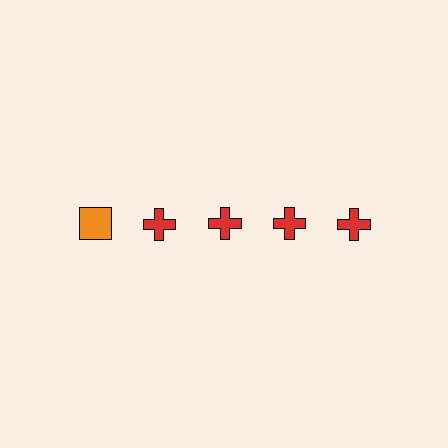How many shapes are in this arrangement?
There are 5 shapes arranged in a grid pattern.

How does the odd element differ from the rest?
It differs in both color (orange instead of red) and shape (square instead of cross).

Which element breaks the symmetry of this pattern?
The orange square in the top row, leftmost column breaks the symmetry. All other shapes are red crosses.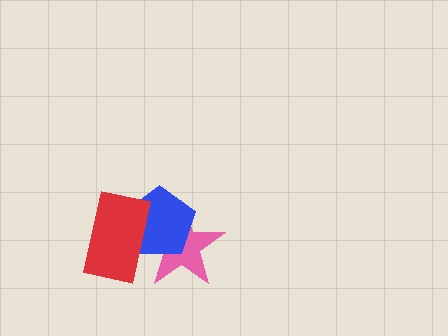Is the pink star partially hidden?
Yes, it is partially covered by another shape.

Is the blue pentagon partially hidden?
Yes, it is partially covered by another shape.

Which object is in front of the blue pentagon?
The red rectangle is in front of the blue pentagon.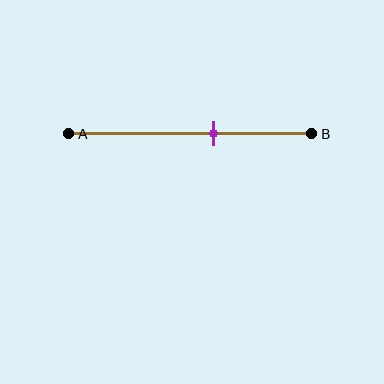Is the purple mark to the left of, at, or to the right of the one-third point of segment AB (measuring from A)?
The purple mark is to the right of the one-third point of segment AB.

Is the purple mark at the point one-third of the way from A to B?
No, the mark is at about 60% from A, not at the 33% one-third point.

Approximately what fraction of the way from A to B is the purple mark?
The purple mark is approximately 60% of the way from A to B.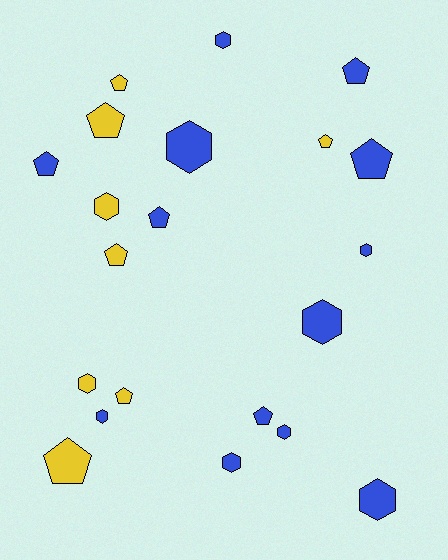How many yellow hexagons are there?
There are 2 yellow hexagons.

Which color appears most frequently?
Blue, with 13 objects.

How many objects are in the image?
There are 21 objects.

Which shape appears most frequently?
Pentagon, with 11 objects.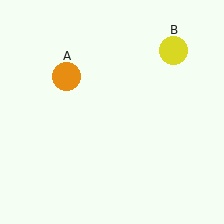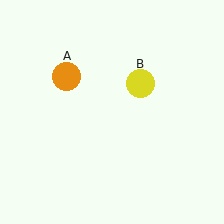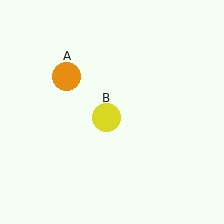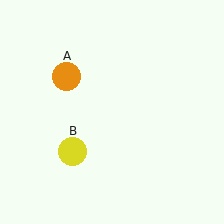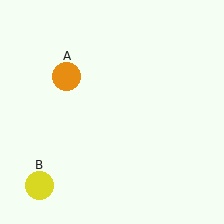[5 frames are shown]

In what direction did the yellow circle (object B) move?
The yellow circle (object B) moved down and to the left.